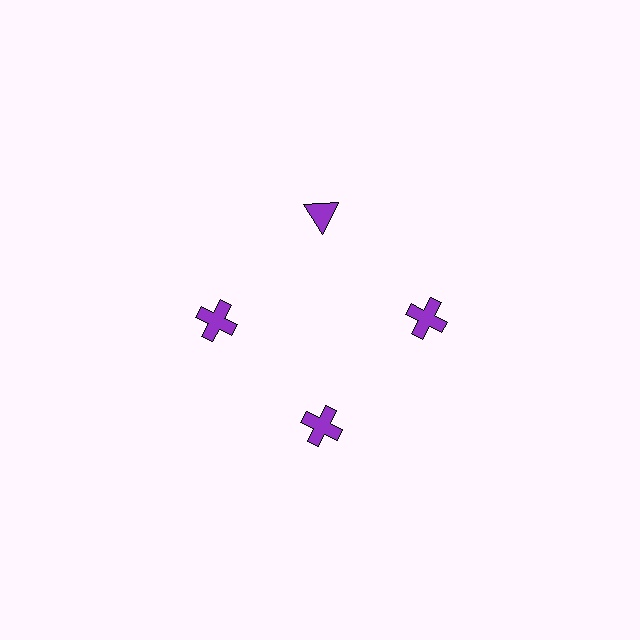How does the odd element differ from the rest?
It has a different shape: triangle instead of cross.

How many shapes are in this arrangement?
There are 4 shapes arranged in a ring pattern.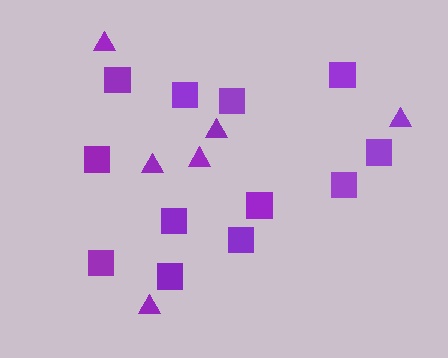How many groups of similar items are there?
There are 2 groups: one group of squares (12) and one group of triangles (6).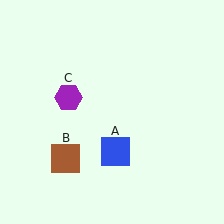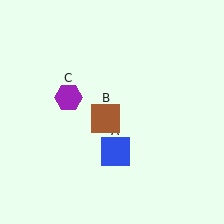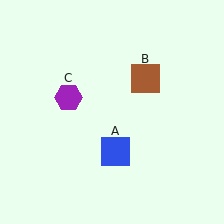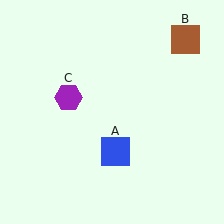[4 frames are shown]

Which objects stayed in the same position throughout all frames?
Blue square (object A) and purple hexagon (object C) remained stationary.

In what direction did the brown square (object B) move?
The brown square (object B) moved up and to the right.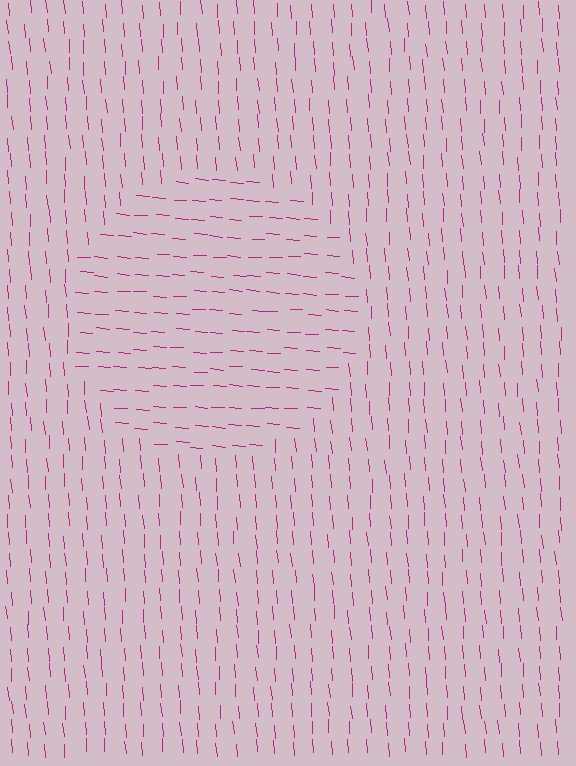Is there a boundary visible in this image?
Yes, there is a texture boundary formed by a change in line orientation.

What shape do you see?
I see a circle.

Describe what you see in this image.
The image is filled with small magenta line segments. A circle region in the image has lines oriented differently from the surrounding lines, creating a visible texture boundary.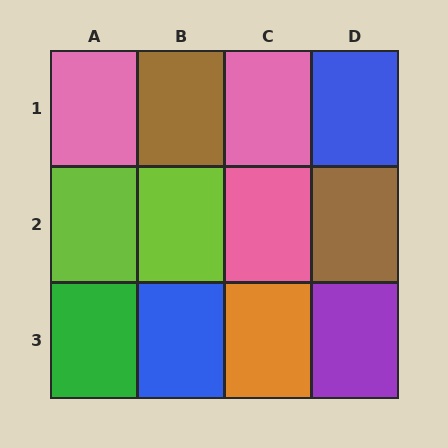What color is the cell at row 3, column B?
Blue.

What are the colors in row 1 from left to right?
Pink, brown, pink, blue.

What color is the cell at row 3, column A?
Green.